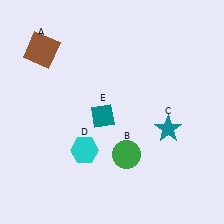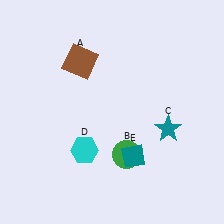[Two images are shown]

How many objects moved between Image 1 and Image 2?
2 objects moved between the two images.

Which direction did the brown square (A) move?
The brown square (A) moved right.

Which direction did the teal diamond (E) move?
The teal diamond (E) moved down.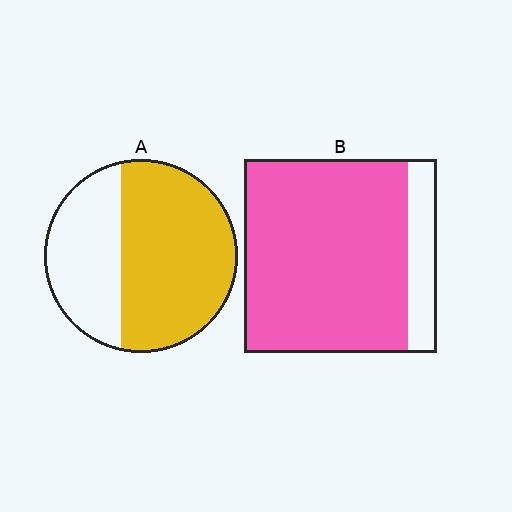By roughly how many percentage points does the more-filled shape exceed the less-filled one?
By roughly 20 percentage points (B over A).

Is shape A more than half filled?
Yes.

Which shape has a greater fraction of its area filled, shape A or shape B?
Shape B.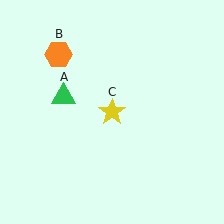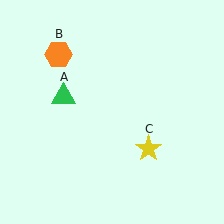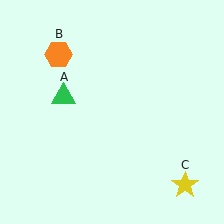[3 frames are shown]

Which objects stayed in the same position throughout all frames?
Green triangle (object A) and orange hexagon (object B) remained stationary.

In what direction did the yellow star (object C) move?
The yellow star (object C) moved down and to the right.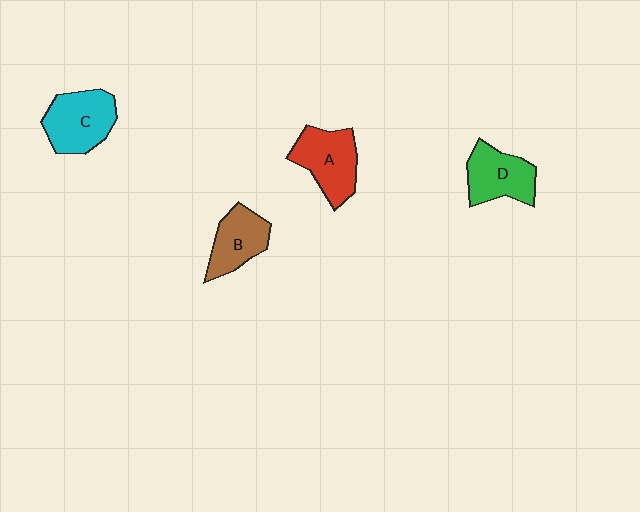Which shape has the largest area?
Shape C (cyan).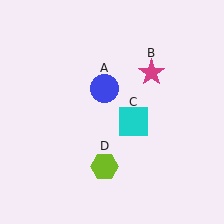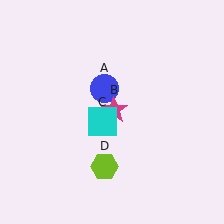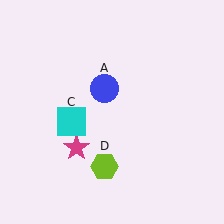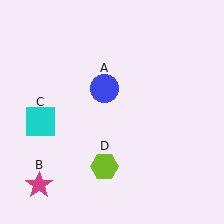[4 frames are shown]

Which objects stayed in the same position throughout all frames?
Blue circle (object A) and lime hexagon (object D) remained stationary.